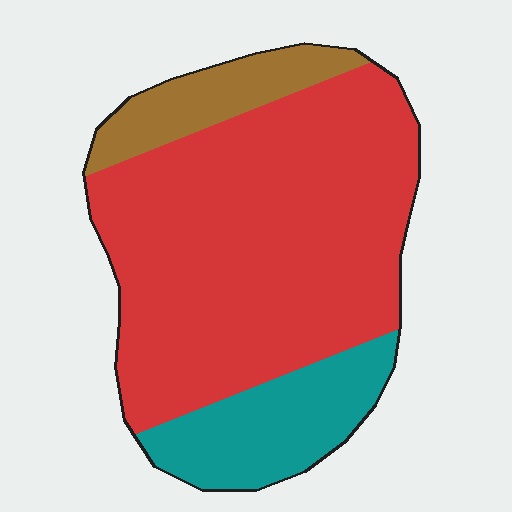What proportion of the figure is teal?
Teal takes up about one sixth (1/6) of the figure.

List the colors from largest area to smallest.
From largest to smallest: red, teal, brown.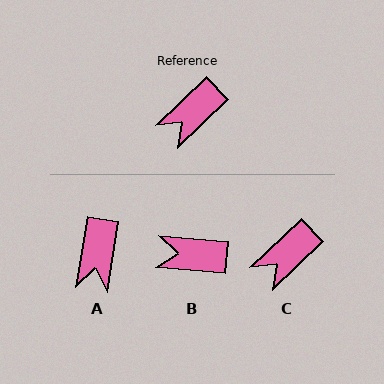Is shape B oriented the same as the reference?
No, it is off by about 49 degrees.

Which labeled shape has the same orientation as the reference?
C.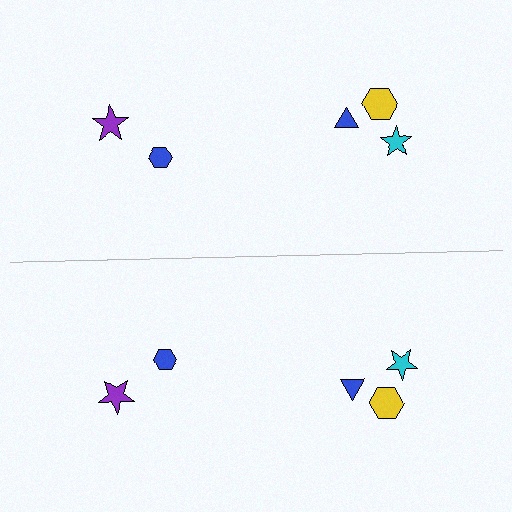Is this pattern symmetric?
Yes, this pattern has bilateral (reflection) symmetry.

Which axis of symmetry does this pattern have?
The pattern has a horizontal axis of symmetry running through the center of the image.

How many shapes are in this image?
There are 10 shapes in this image.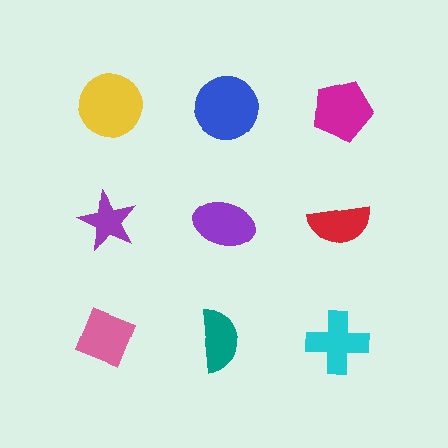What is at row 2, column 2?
A purple ellipse.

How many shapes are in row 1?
3 shapes.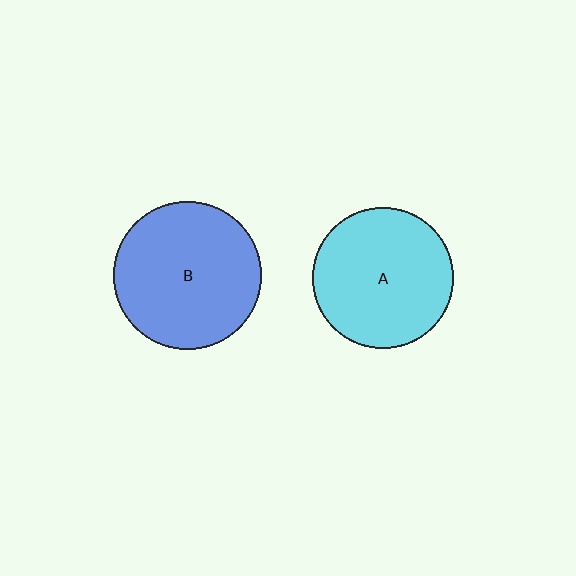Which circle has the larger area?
Circle B (blue).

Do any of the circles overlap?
No, none of the circles overlap.